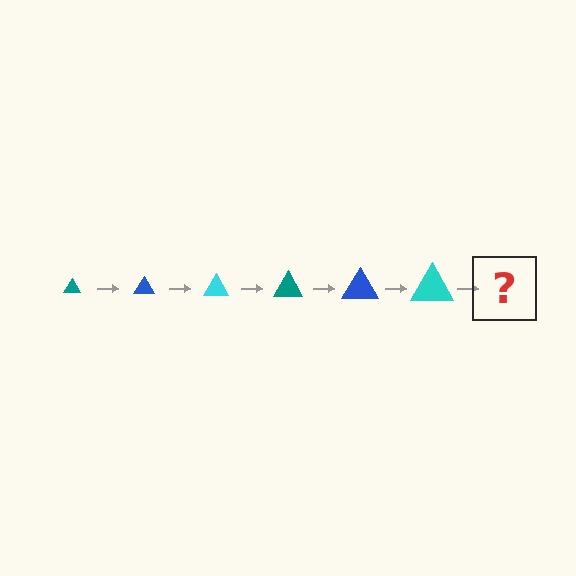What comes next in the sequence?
The next element should be a teal triangle, larger than the previous one.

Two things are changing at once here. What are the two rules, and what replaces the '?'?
The two rules are that the triangle grows larger each step and the color cycles through teal, blue, and cyan. The '?' should be a teal triangle, larger than the previous one.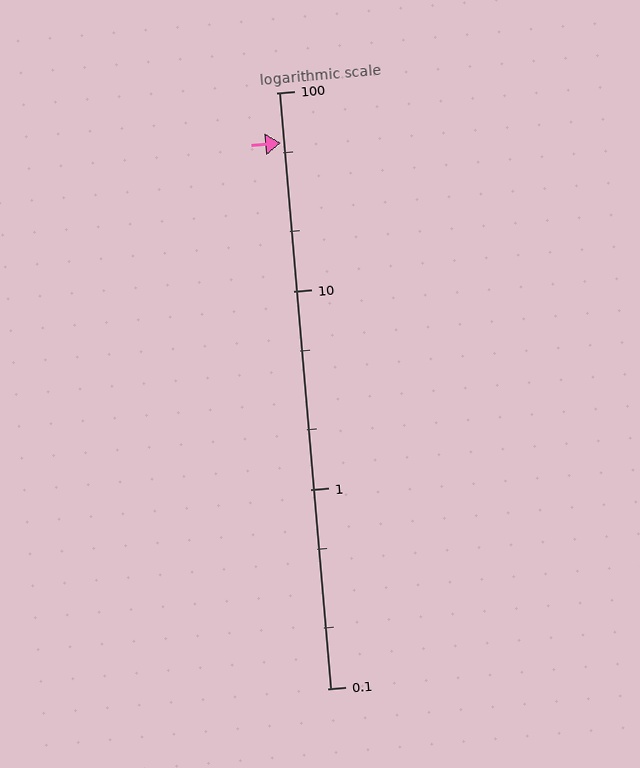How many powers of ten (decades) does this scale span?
The scale spans 3 decades, from 0.1 to 100.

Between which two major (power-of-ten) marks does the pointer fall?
The pointer is between 10 and 100.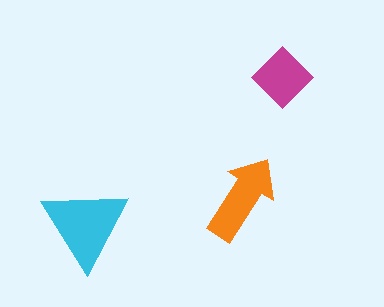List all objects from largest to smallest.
The cyan triangle, the orange arrow, the magenta diamond.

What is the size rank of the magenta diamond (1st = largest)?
3rd.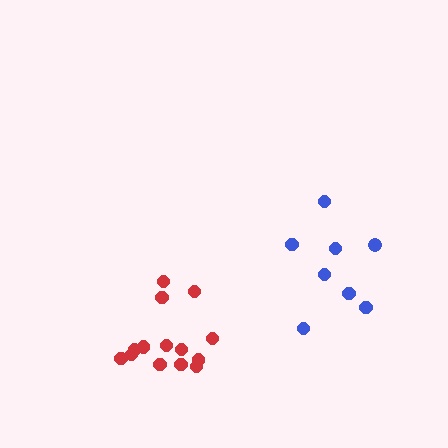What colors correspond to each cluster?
The clusters are colored: blue, red.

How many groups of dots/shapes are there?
There are 2 groups.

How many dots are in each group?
Group 1: 8 dots, Group 2: 14 dots (22 total).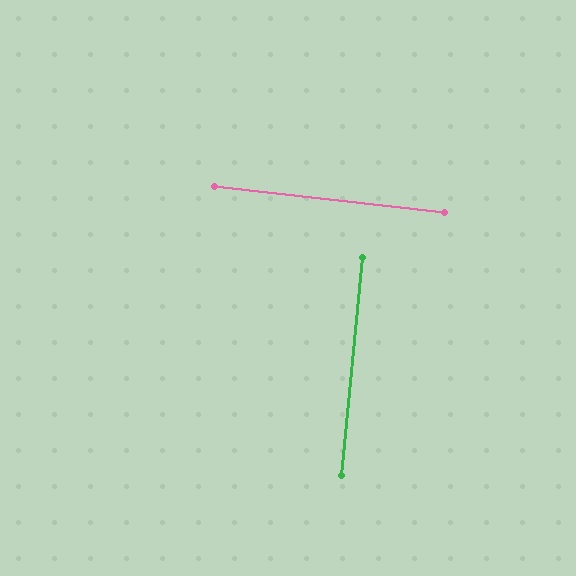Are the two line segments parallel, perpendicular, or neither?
Perpendicular — they meet at approximately 89°.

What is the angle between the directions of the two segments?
Approximately 89 degrees.